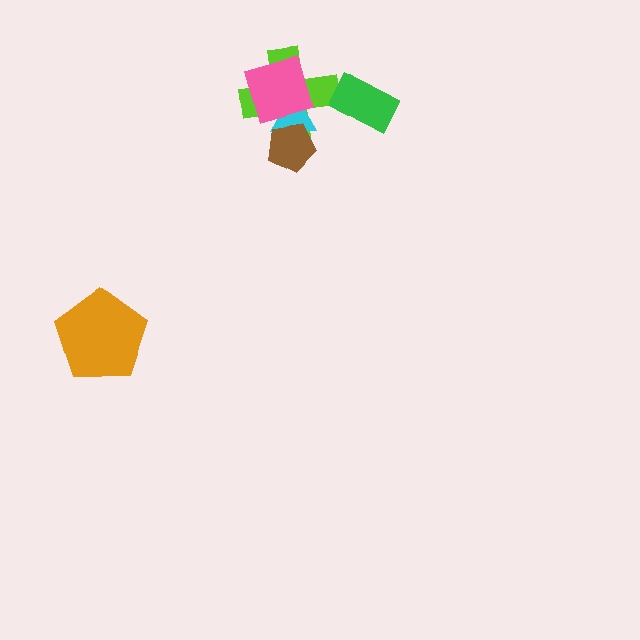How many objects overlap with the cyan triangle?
3 objects overlap with the cyan triangle.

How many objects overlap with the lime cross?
3 objects overlap with the lime cross.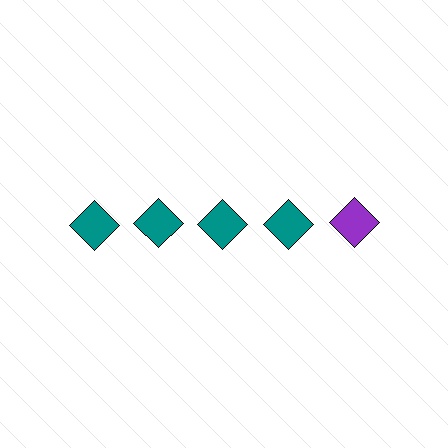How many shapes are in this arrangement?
There are 5 shapes arranged in a grid pattern.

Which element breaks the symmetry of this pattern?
The purple diamond in the top row, rightmost column breaks the symmetry. All other shapes are teal diamonds.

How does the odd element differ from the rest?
It has a different color: purple instead of teal.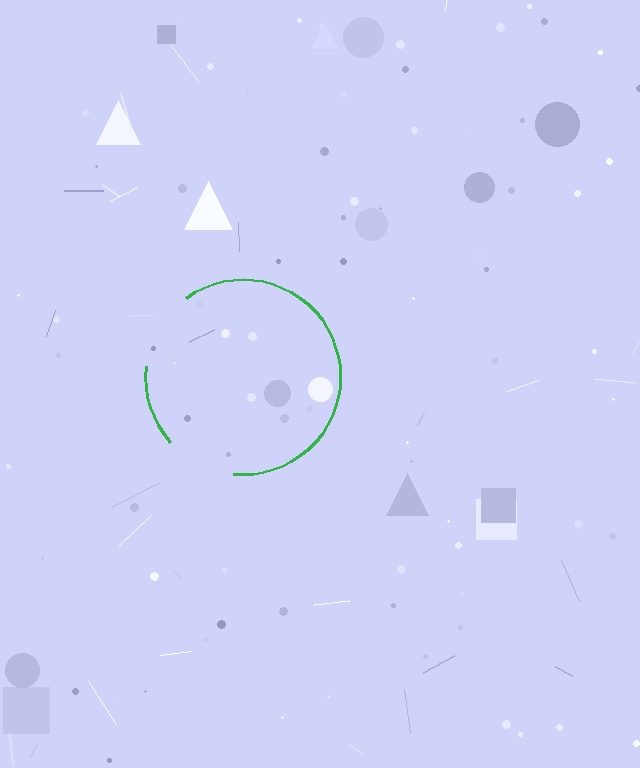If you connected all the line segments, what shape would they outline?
They would outline a circle.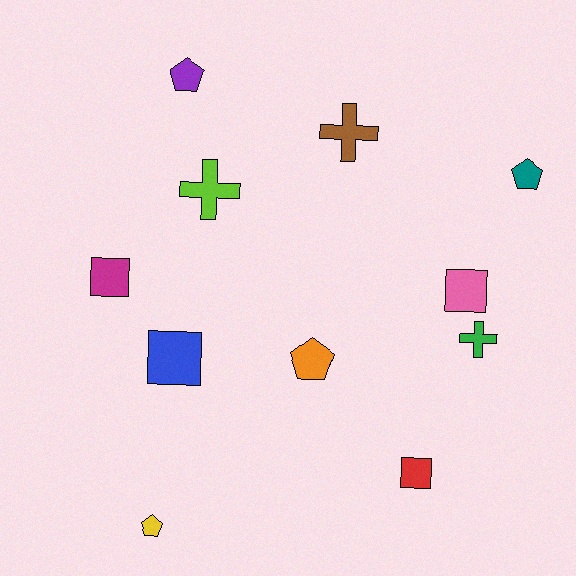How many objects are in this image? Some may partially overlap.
There are 11 objects.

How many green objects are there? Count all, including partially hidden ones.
There is 1 green object.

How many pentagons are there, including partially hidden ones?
There are 4 pentagons.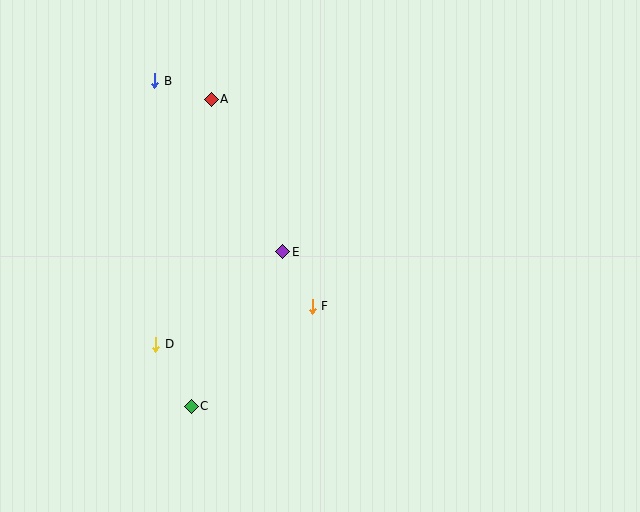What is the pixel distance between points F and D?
The distance between F and D is 161 pixels.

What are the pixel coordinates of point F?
Point F is at (312, 306).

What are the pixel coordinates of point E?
Point E is at (283, 252).